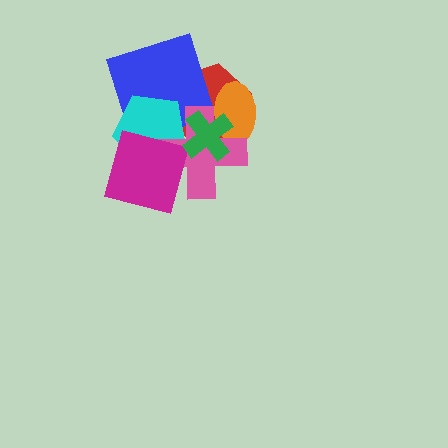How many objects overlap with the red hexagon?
5 objects overlap with the red hexagon.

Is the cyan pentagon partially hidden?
Yes, it is partially covered by another shape.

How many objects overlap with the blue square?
3 objects overlap with the blue square.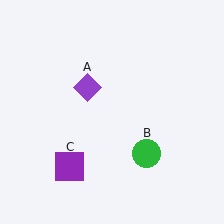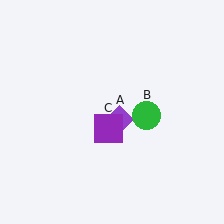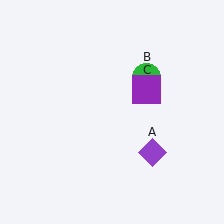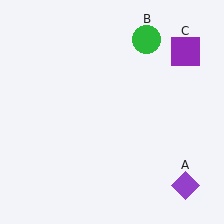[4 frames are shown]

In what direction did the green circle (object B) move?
The green circle (object B) moved up.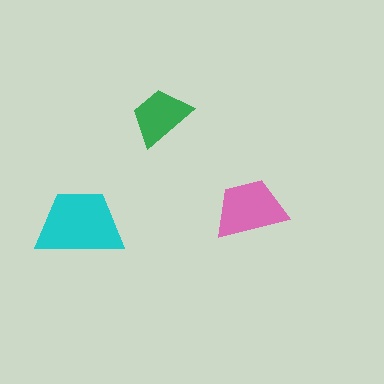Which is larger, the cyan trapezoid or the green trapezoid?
The cyan one.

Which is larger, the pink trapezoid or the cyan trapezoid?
The cyan one.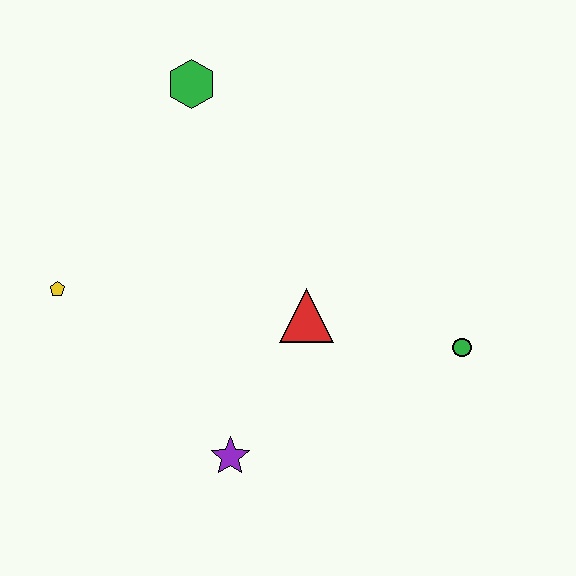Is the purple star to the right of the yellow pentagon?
Yes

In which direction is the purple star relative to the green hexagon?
The purple star is below the green hexagon.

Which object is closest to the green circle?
The red triangle is closest to the green circle.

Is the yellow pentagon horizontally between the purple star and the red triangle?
No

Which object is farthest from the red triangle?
The green hexagon is farthest from the red triangle.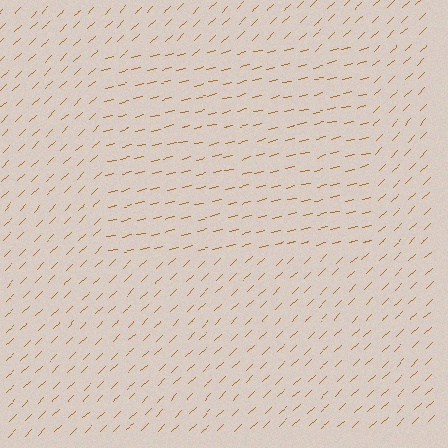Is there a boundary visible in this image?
Yes, there is a texture boundary formed by a change in line orientation.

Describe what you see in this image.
The image is filled with small brown line segments. A rectangle region in the image has lines oriented differently from the surrounding lines, creating a visible texture boundary.